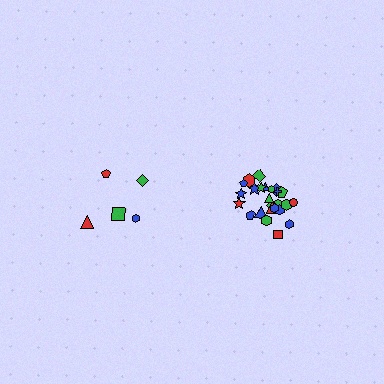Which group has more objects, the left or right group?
The right group.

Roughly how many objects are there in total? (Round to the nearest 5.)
Roughly 30 objects in total.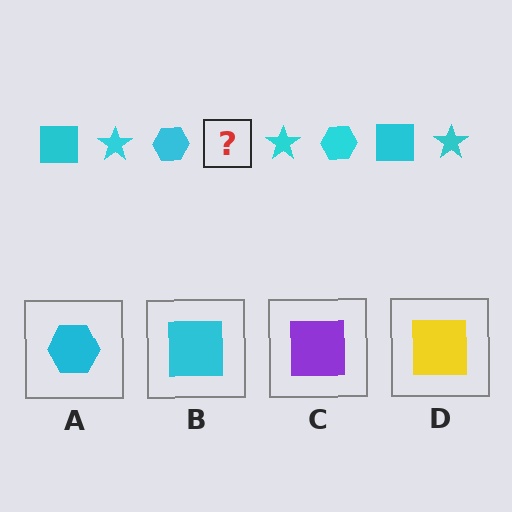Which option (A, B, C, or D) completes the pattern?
B.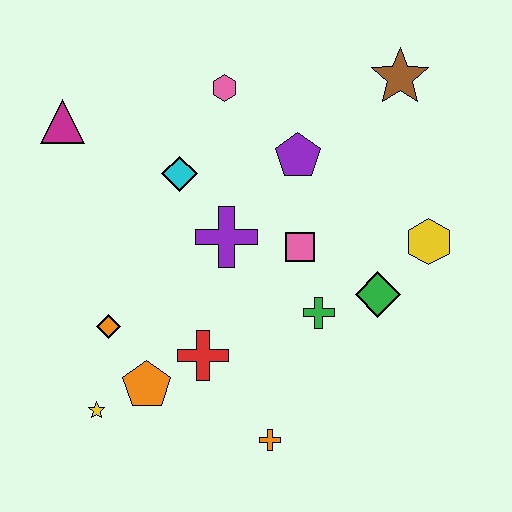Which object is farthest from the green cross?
The magenta triangle is farthest from the green cross.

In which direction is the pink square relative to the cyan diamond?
The pink square is to the right of the cyan diamond.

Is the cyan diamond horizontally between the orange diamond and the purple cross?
Yes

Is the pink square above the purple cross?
No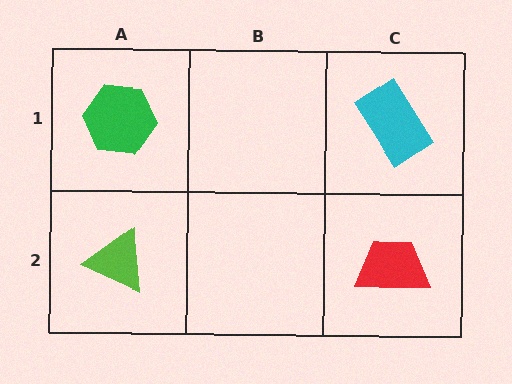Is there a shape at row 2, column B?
No, that cell is empty.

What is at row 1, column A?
A green hexagon.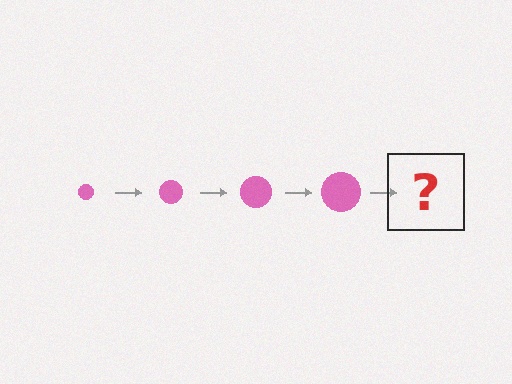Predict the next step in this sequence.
The next step is a pink circle, larger than the previous one.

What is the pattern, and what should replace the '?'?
The pattern is that the circle gets progressively larger each step. The '?' should be a pink circle, larger than the previous one.